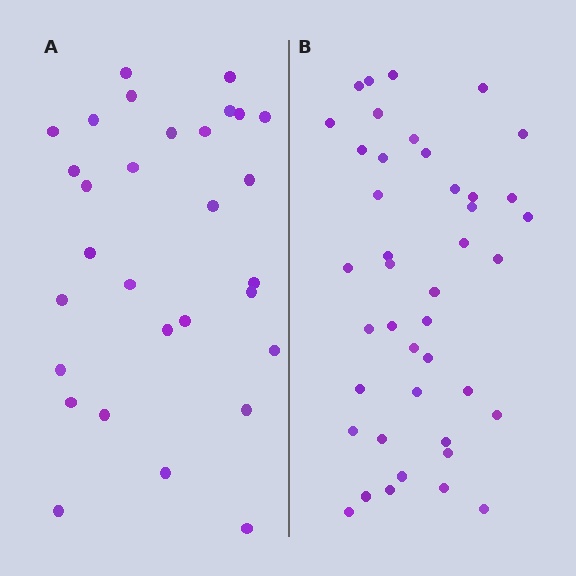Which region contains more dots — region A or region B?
Region B (the right region) has more dots.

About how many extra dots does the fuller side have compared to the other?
Region B has roughly 12 or so more dots than region A.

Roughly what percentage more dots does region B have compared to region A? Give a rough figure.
About 40% more.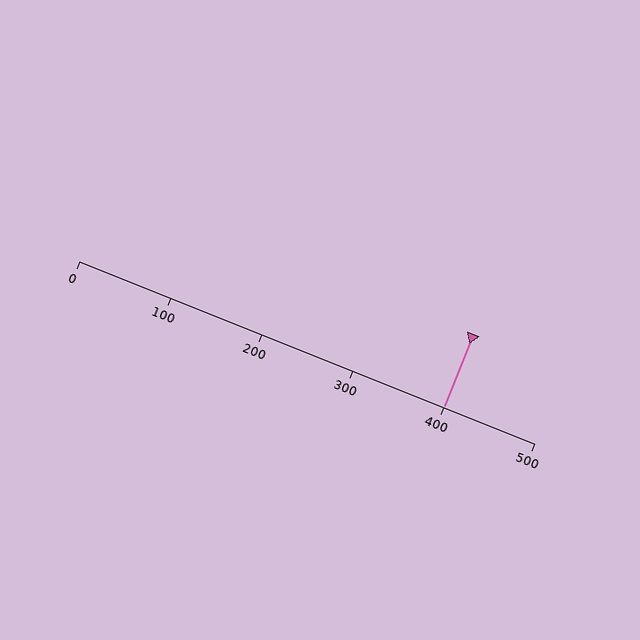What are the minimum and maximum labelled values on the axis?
The axis runs from 0 to 500.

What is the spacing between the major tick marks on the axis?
The major ticks are spaced 100 apart.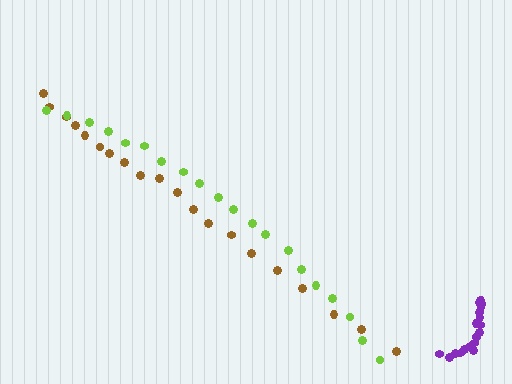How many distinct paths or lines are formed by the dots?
There are 3 distinct paths.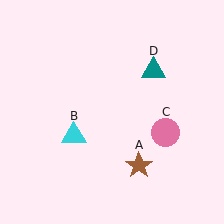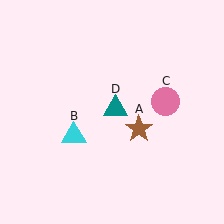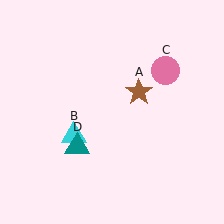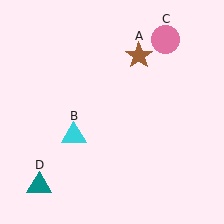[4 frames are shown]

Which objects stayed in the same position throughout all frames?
Cyan triangle (object B) remained stationary.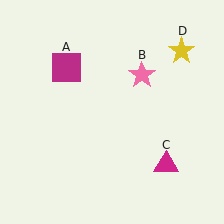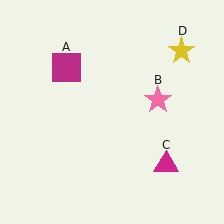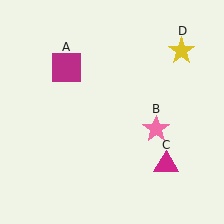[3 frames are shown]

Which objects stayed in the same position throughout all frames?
Magenta square (object A) and magenta triangle (object C) and yellow star (object D) remained stationary.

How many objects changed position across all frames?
1 object changed position: pink star (object B).